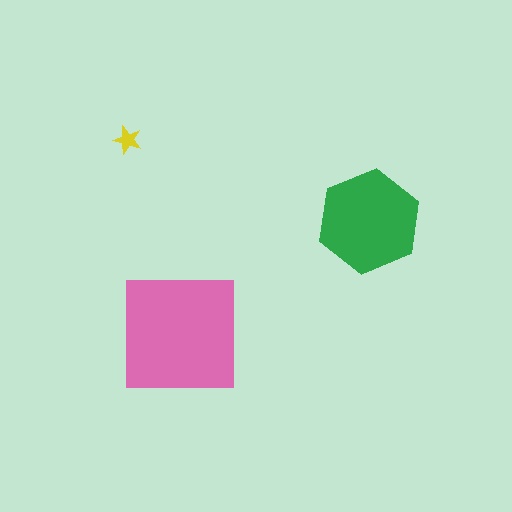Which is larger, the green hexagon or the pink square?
The pink square.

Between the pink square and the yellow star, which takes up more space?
The pink square.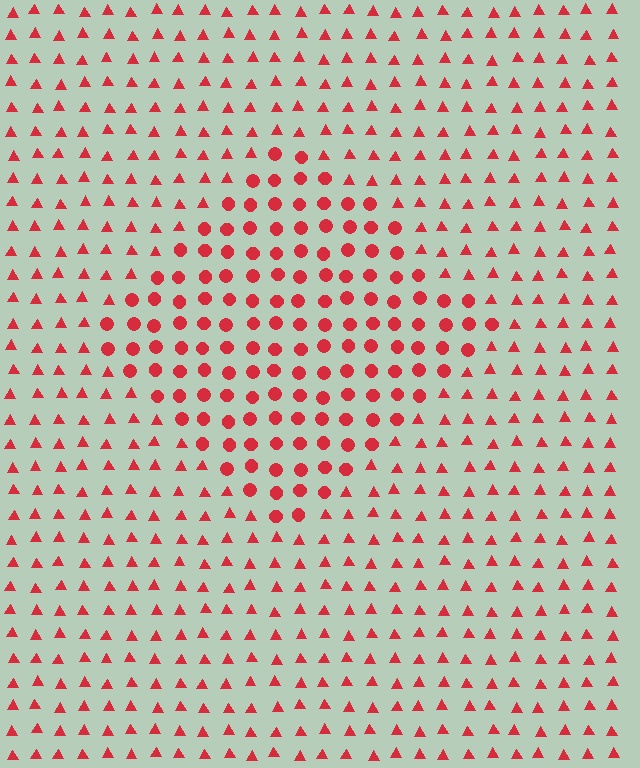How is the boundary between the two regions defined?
The boundary is defined by a change in element shape: circles inside vs. triangles outside. All elements share the same color and spacing.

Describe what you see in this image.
The image is filled with small red elements arranged in a uniform grid. A diamond-shaped region contains circles, while the surrounding area contains triangles. The boundary is defined purely by the change in element shape.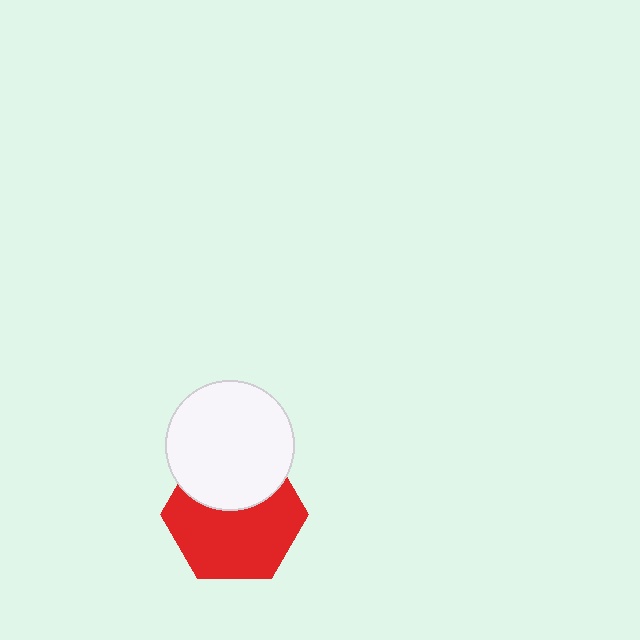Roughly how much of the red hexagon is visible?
About half of it is visible (roughly 64%).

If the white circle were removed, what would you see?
You would see the complete red hexagon.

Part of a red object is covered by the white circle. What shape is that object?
It is a hexagon.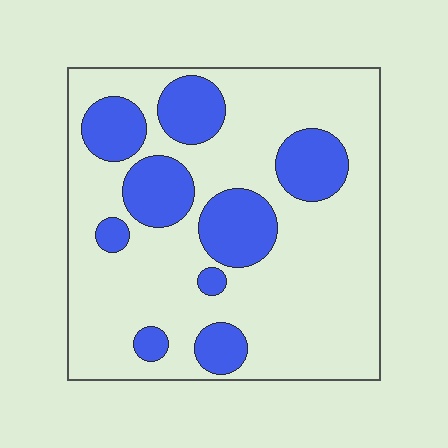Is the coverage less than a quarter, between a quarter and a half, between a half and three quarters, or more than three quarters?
Between a quarter and a half.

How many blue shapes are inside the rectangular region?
9.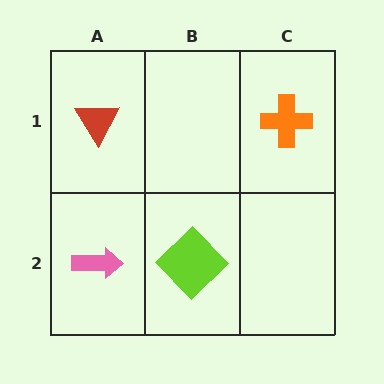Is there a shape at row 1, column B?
No, that cell is empty.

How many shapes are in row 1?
2 shapes.